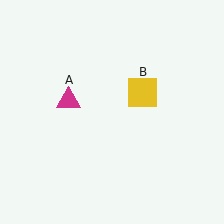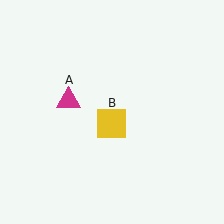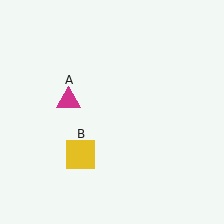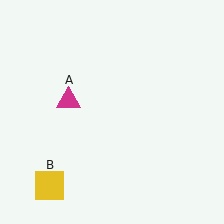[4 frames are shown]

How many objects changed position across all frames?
1 object changed position: yellow square (object B).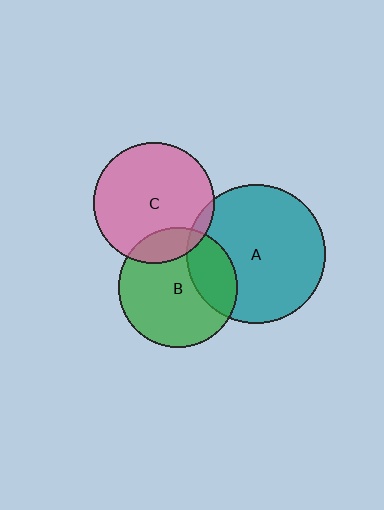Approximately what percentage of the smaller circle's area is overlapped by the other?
Approximately 15%.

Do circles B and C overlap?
Yes.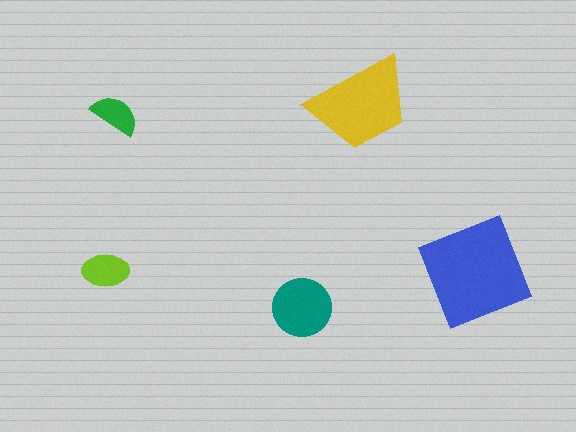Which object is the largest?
The blue square.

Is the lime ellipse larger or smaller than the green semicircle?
Larger.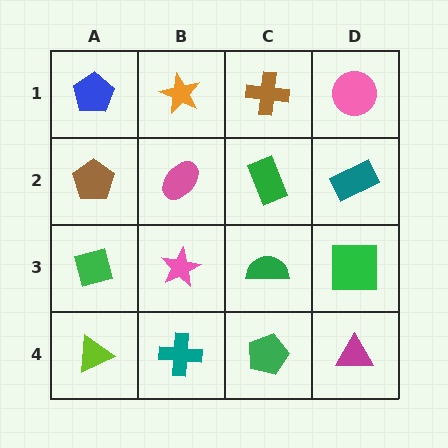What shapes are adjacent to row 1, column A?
A brown pentagon (row 2, column A), an orange star (row 1, column B).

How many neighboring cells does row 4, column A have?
2.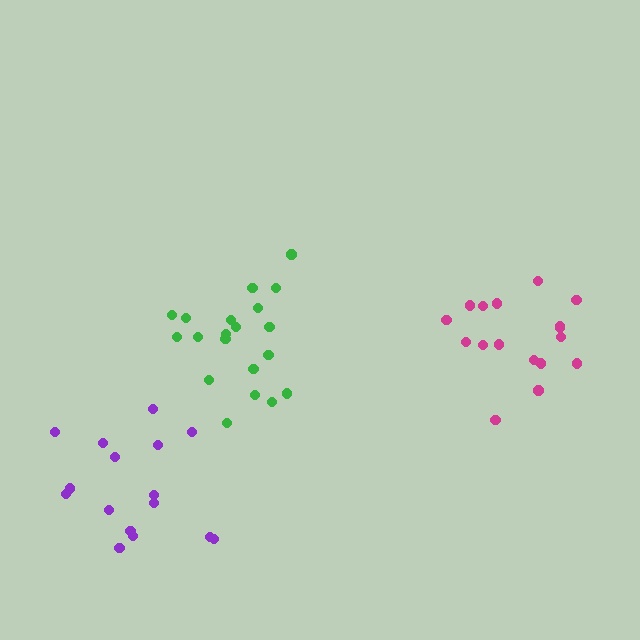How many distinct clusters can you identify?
There are 3 distinct clusters.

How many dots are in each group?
Group 1: 20 dots, Group 2: 17 dots, Group 3: 16 dots (53 total).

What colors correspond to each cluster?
The clusters are colored: green, magenta, purple.